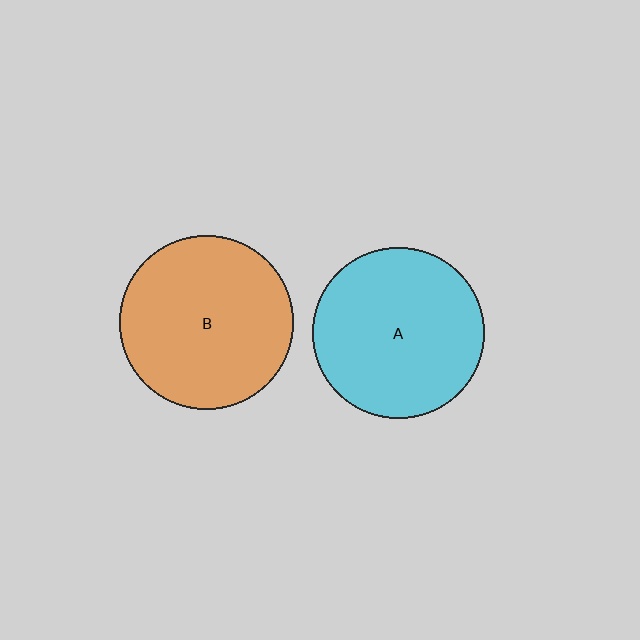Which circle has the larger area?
Circle B (orange).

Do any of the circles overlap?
No, none of the circles overlap.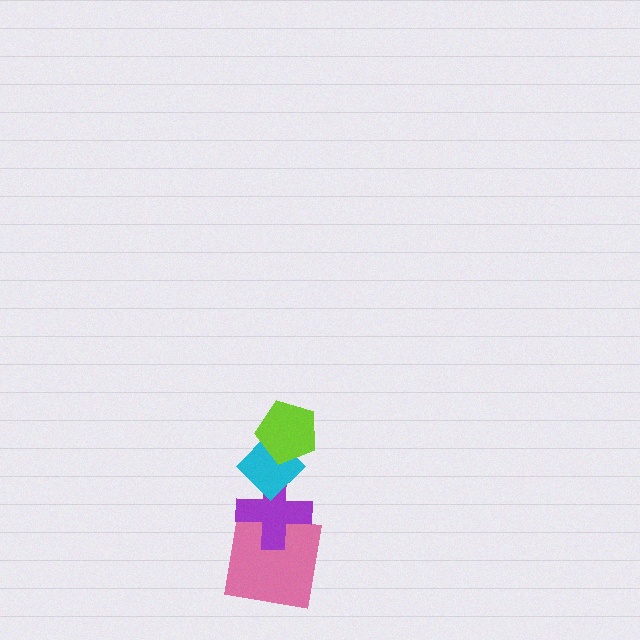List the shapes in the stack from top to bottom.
From top to bottom: the lime pentagon, the cyan diamond, the purple cross, the pink square.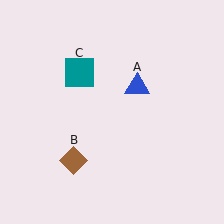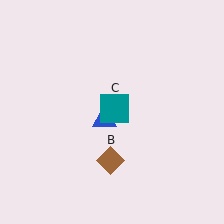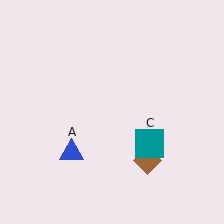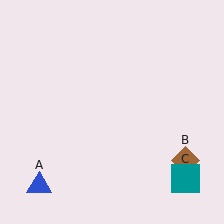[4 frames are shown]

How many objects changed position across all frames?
3 objects changed position: blue triangle (object A), brown diamond (object B), teal square (object C).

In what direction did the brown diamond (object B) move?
The brown diamond (object B) moved right.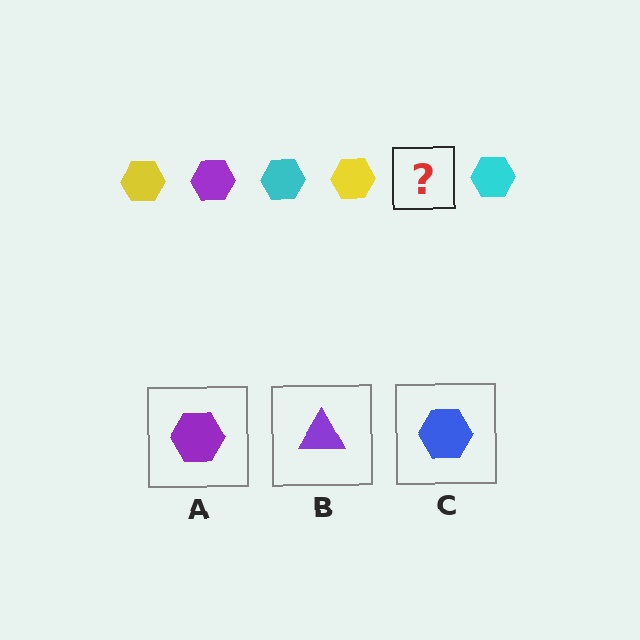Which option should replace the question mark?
Option A.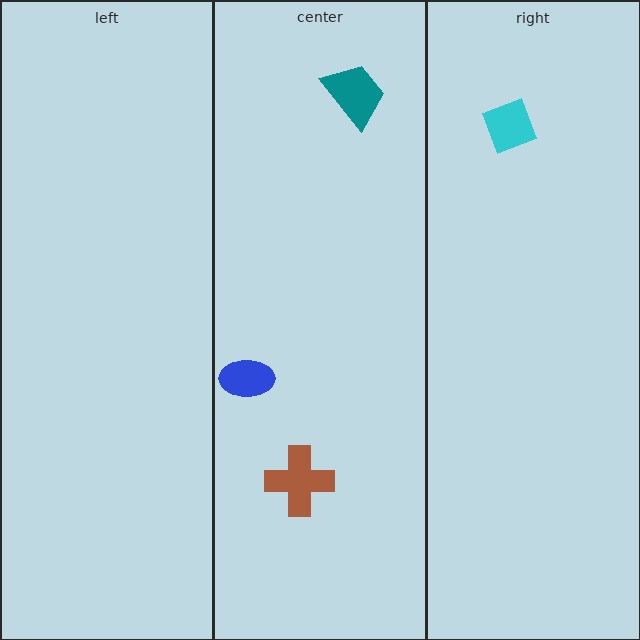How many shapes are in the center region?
3.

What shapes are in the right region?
The cyan diamond.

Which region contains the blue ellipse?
The center region.